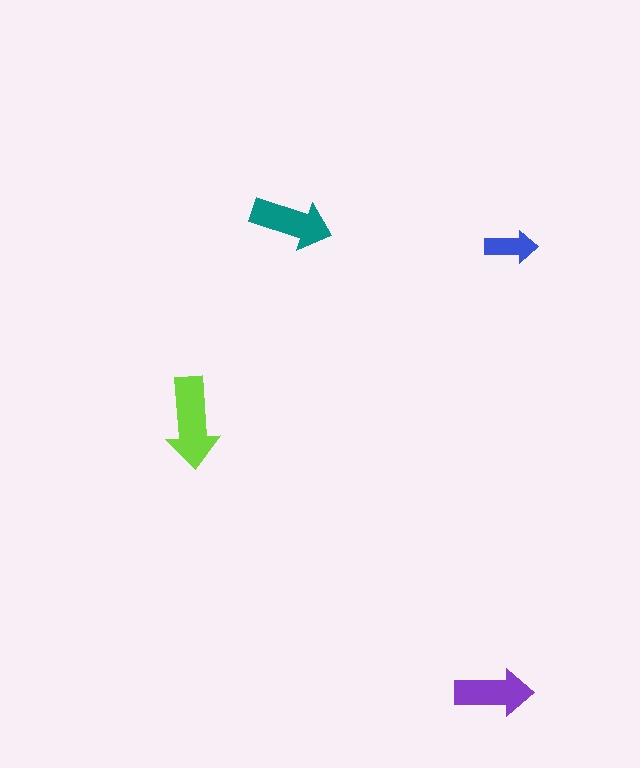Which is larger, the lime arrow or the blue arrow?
The lime one.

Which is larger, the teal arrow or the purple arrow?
The teal one.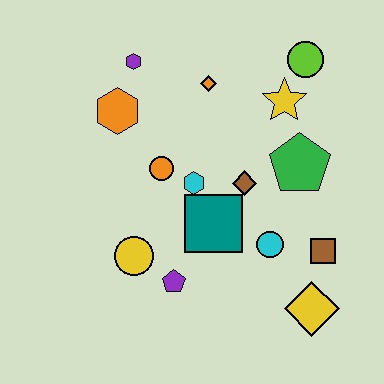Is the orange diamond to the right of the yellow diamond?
No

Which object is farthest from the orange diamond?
The yellow diamond is farthest from the orange diamond.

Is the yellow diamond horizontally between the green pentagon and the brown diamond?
No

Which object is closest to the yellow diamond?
The brown square is closest to the yellow diamond.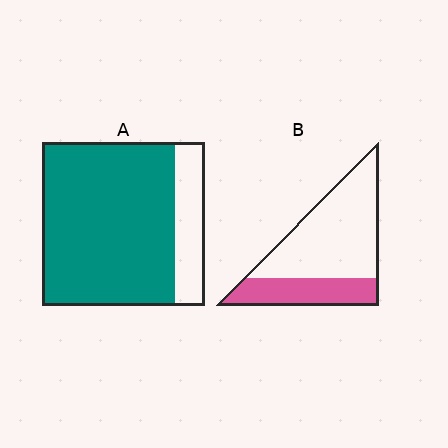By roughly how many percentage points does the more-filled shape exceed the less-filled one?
By roughly 50 percentage points (A over B).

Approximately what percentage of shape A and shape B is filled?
A is approximately 80% and B is approximately 30%.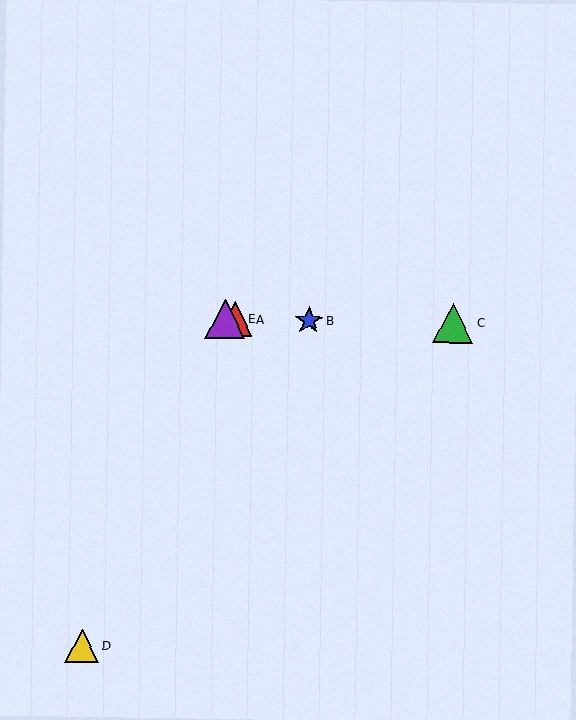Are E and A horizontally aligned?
Yes, both are at y≈319.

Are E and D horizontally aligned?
No, E is at y≈319 and D is at y≈646.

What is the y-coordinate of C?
Object C is at y≈323.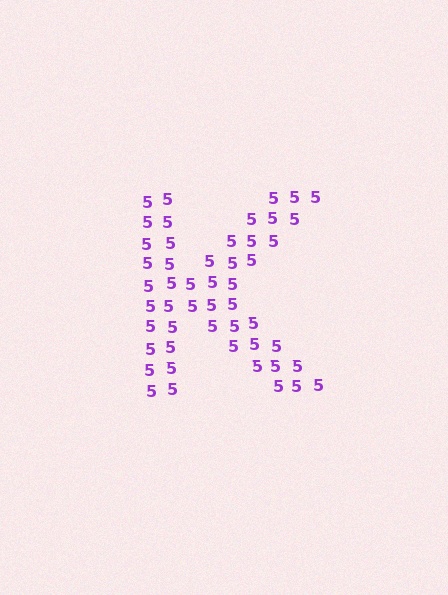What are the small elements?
The small elements are digit 5's.